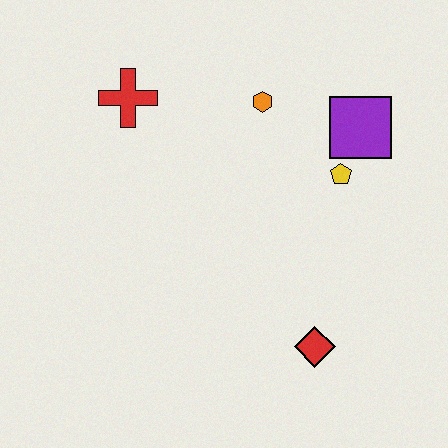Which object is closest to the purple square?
The yellow pentagon is closest to the purple square.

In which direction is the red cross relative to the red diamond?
The red cross is above the red diamond.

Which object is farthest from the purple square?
The red cross is farthest from the purple square.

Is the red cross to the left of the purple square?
Yes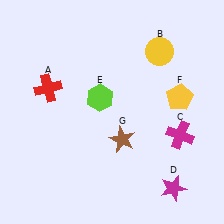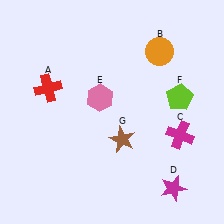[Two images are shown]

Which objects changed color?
B changed from yellow to orange. E changed from lime to pink. F changed from yellow to lime.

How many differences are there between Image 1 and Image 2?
There are 3 differences between the two images.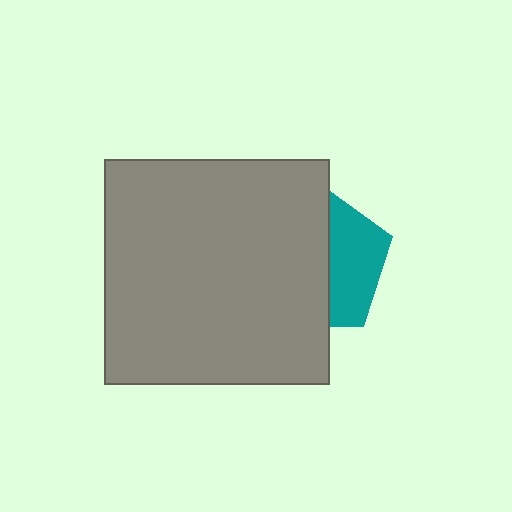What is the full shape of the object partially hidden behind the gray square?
The partially hidden object is a teal pentagon.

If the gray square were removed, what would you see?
You would see the complete teal pentagon.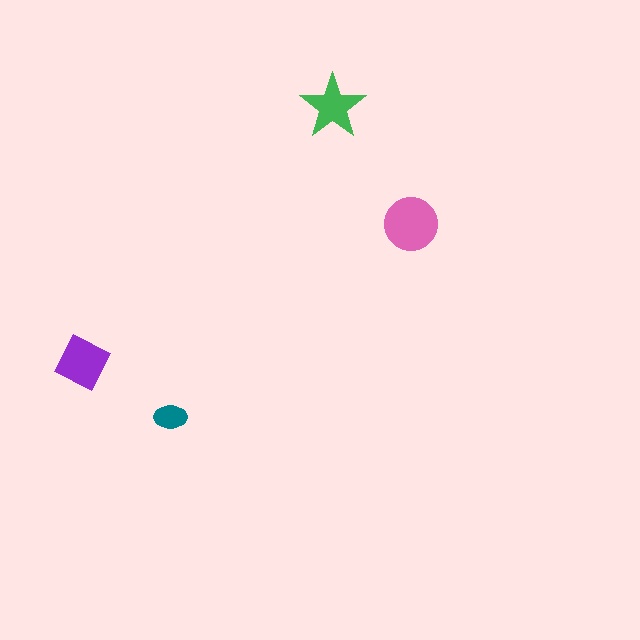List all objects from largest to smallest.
The pink circle, the purple diamond, the green star, the teal ellipse.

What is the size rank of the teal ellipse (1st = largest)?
4th.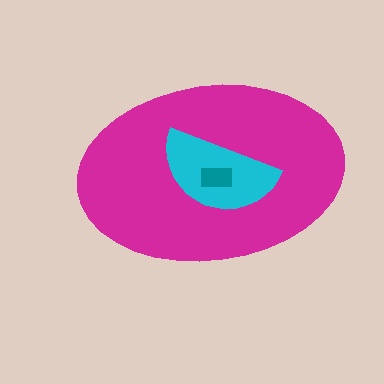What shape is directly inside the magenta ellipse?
The cyan semicircle.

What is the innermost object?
The teal rectangle.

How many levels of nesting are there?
3.